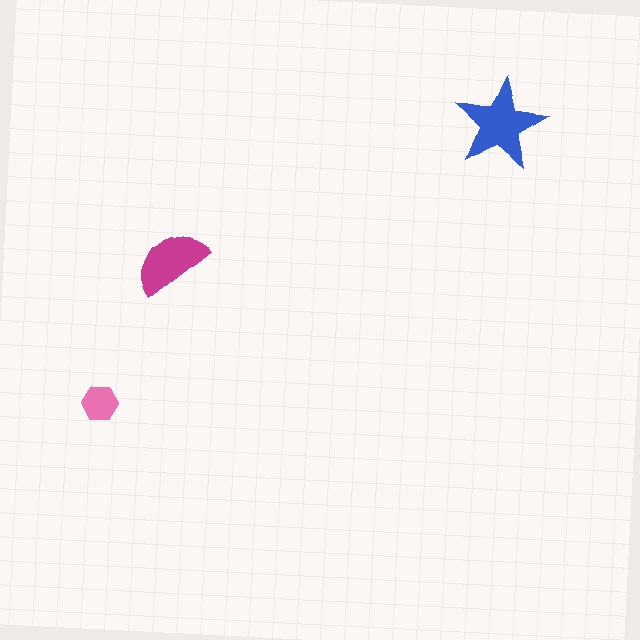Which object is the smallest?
The pink hexagon.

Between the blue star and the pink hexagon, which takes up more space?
The blue star.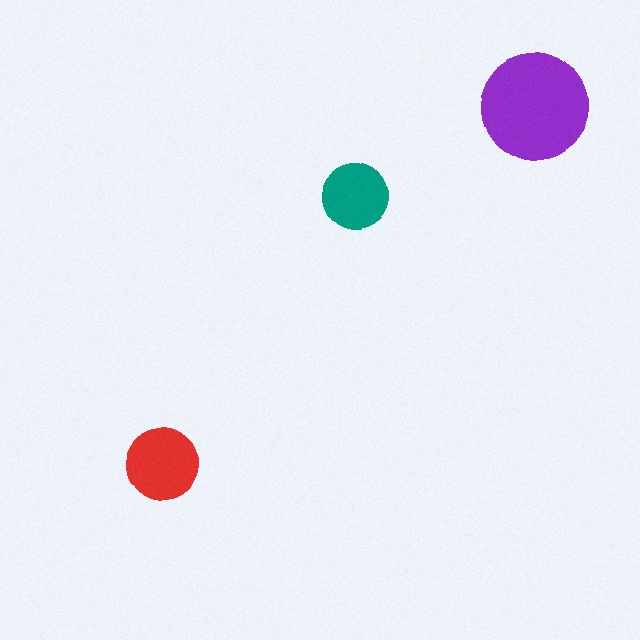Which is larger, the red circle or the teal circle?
The red one.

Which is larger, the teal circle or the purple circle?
The purple one.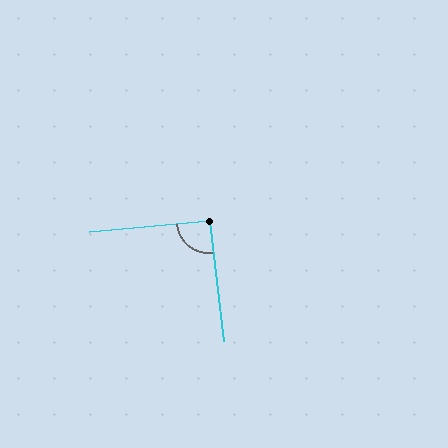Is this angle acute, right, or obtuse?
It is approximately a right angle.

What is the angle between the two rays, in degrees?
Approximately 92 degrees.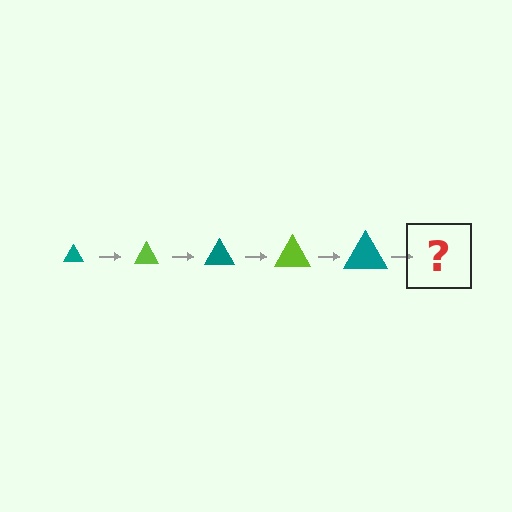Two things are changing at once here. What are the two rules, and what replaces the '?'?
The two rules are that the triangle grows larger each step and the color cycles through teal and lime. The '?' should be a lime triangle, larger than the previous one.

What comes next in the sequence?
The next element should be a lime triangle, larger than the previous one.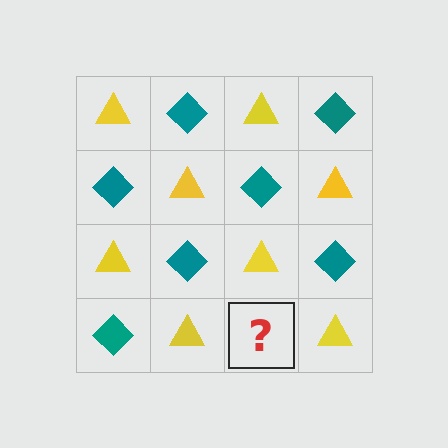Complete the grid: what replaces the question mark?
The question mark should be replaced with a teal diamond.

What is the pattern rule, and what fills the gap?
The rule is that it alternates yellow triangle and teal diamond in a checkerboard pattern. The gap should be filled with a teal diamond.